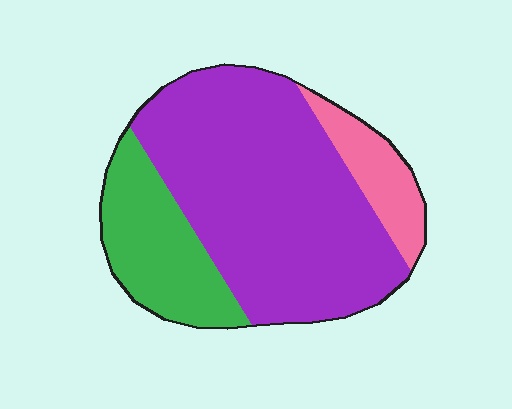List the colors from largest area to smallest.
From largest to smallest: purple, green, pink.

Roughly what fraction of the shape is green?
Green takes up about one quarter (1/4) of the shape.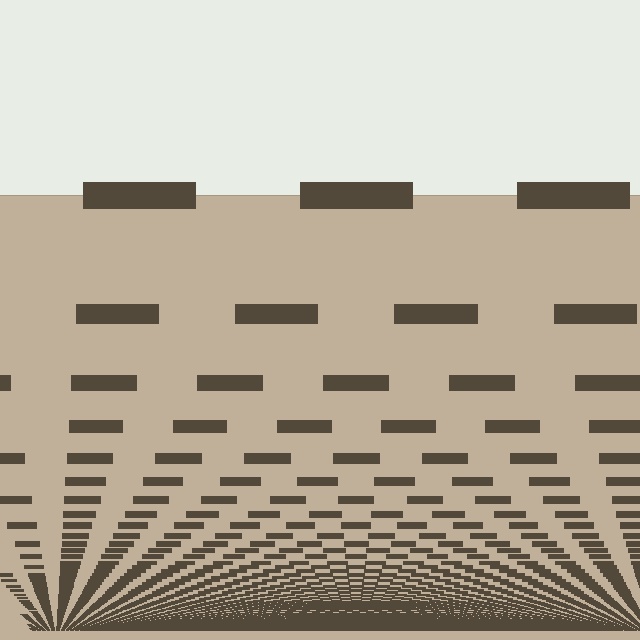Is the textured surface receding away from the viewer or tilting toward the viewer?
The surface appears to tilt toward the viewer. Texture elements get larger and sparser toward the top.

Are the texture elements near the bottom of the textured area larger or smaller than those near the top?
Smaller. The gradient is inverted — elements near the bottom are smaller and denser.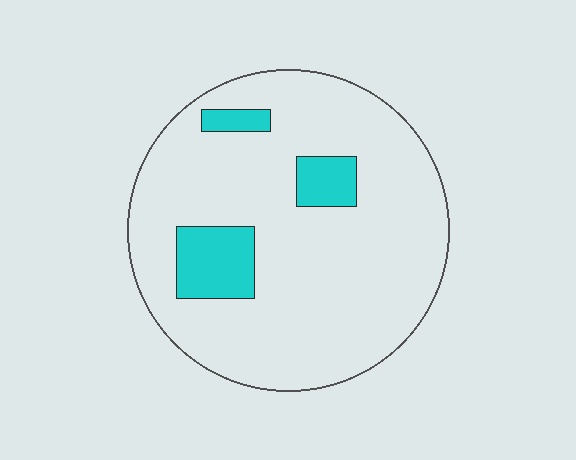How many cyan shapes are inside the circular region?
3.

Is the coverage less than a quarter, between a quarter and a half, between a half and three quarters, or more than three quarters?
Less than a quarter.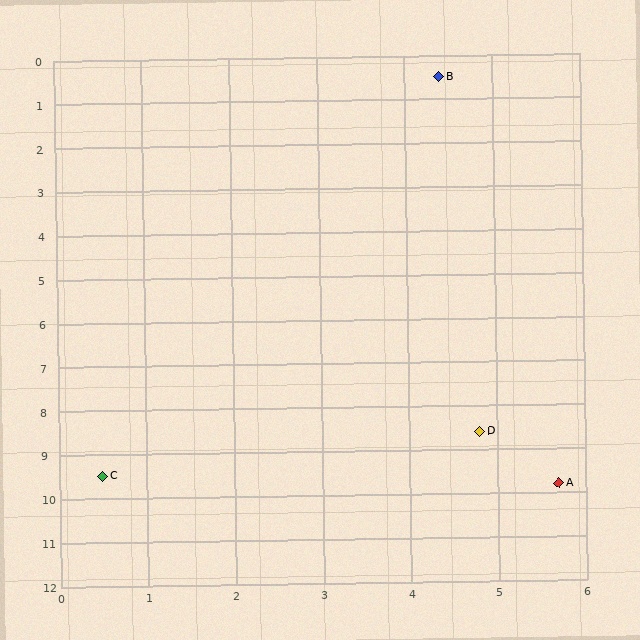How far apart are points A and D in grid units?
Points A and D are about 1.5 grid units apart.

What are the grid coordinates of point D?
Point D is at approximately (4.8, 8.6).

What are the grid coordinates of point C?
Point C is at approximately (0.5, 9.5).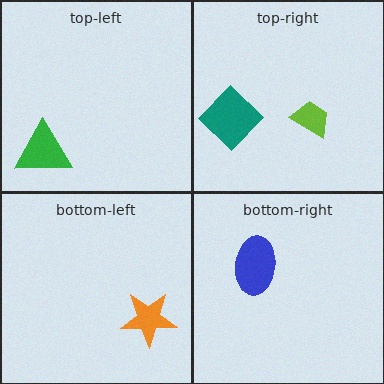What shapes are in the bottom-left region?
The orange star.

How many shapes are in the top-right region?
2.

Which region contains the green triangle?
The top-left region.